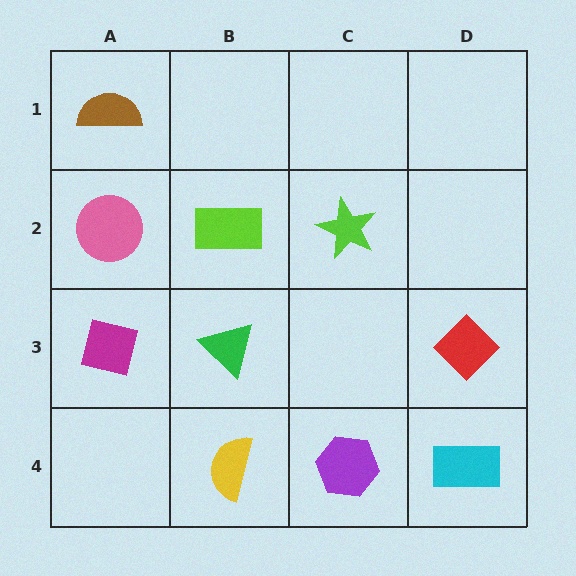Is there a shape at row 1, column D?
No, that cell is empty.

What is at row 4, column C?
A purple hexagon.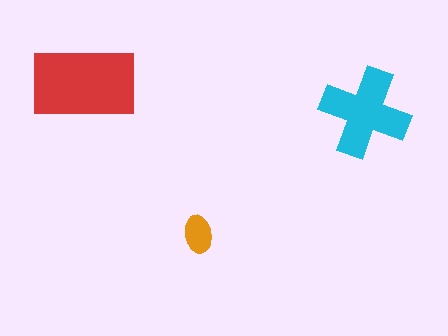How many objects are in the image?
There are 3 objects in the image.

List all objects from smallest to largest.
The orange ellipse, the cyan cross, the red rectangle.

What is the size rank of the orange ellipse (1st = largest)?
3rd.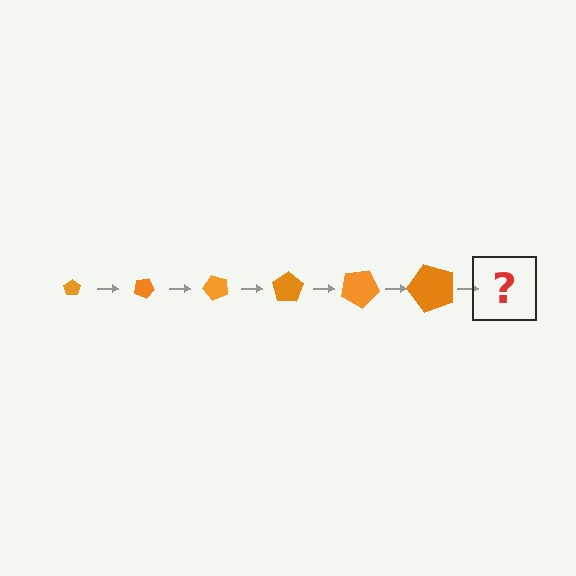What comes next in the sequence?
The next element should be a pentagon, larger than the previous one and rotated 150 degrees from the start.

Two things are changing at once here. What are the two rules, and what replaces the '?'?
The two rules are that the pentagon grows larger each step and it rotates 25 degrees each step. The '?' should be a pentagon, larger than the previous one and rotated 150 degrees from the start.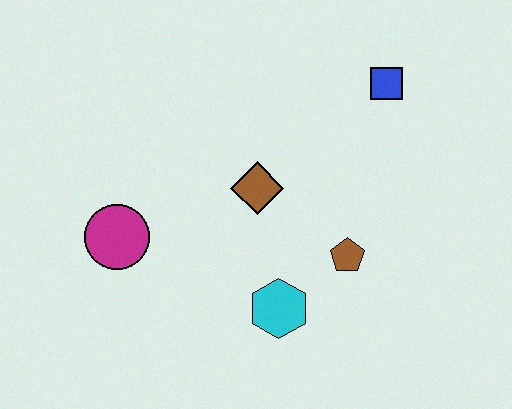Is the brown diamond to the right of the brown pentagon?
No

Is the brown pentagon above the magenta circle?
No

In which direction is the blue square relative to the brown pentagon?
The blue square is above the brown pentagon.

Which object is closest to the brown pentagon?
The cyan hexagon is closest to the brown pentagon.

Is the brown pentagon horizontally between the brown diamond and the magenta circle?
No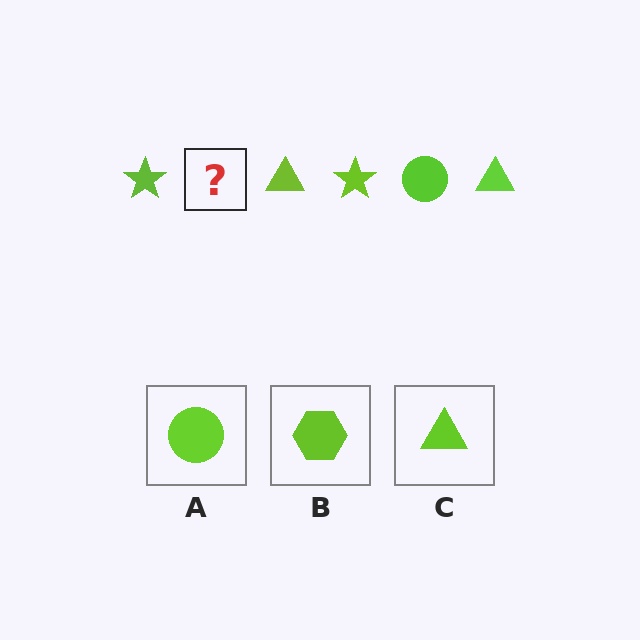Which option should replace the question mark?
Option A.